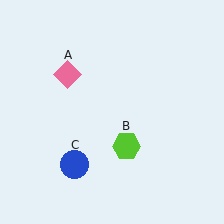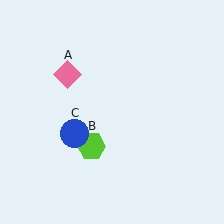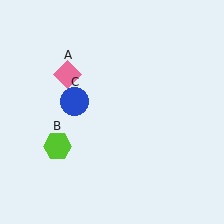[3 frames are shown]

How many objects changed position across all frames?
2 objects changed position: lime hexagon (object B), blue circle (object C).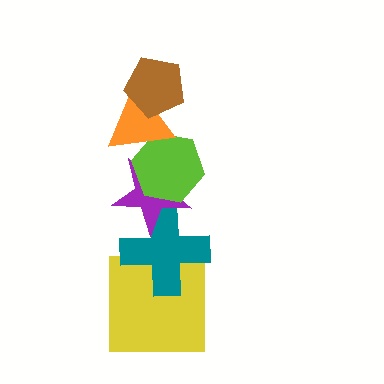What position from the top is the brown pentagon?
The brown pentagon is 1st from the top.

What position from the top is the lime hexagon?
The lime hexagon is 3rd from the top.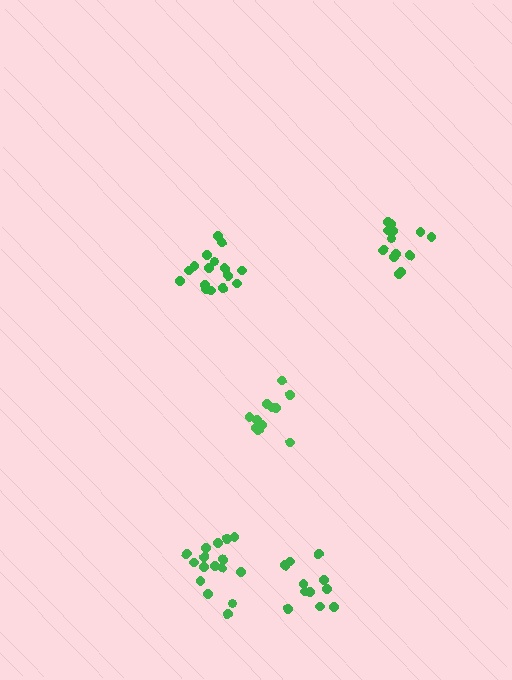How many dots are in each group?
Group 1: 11 dots, Group 2: 16 dots, Group 3: 16 dots, Group 4: 13 dots, Group 5: 11 dots (67 total).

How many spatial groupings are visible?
There are 5 spatial groupings.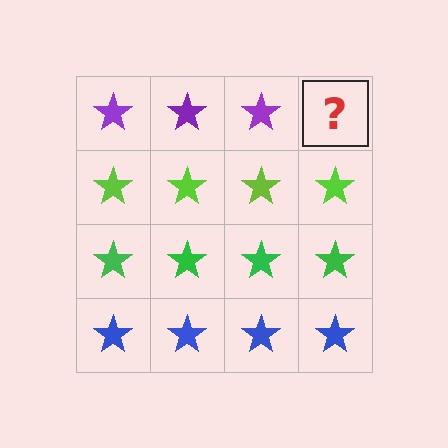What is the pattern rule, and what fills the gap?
The rule is that each row has a consistent color. The gap should be filled with a purple star.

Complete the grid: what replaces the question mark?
The question mark should be replaced with a purple star.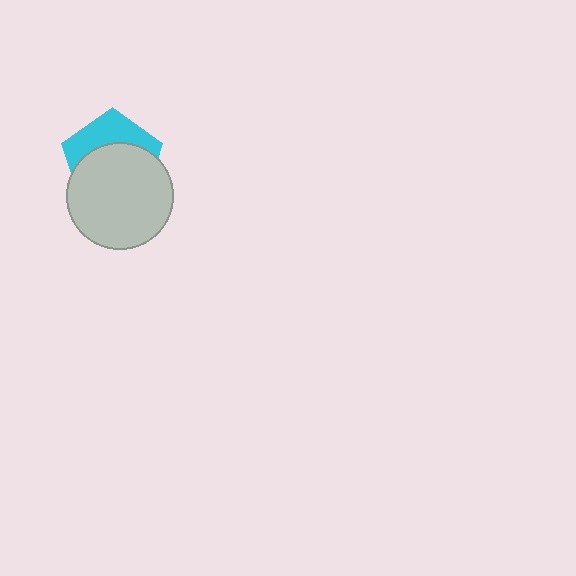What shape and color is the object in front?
The object in front is a light gray circle.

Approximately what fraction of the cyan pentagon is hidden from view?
Roughly 63% of the cyan pentagon is hidden behind the light gray circle.